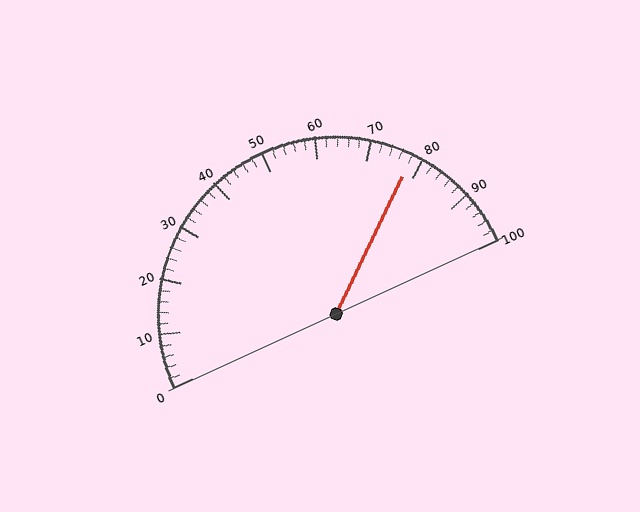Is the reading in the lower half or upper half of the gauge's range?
The reading is in the upper half of the range (0 to 100).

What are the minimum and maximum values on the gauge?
The gauge ranges from 0 to 100.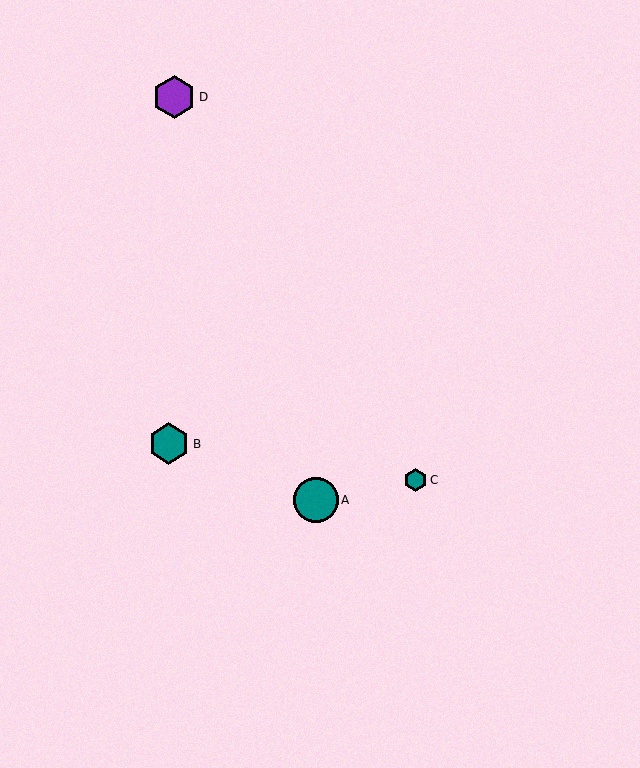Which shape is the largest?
The teal circle (labeled A) is the largest.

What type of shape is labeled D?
Shape D is a purple hexagon.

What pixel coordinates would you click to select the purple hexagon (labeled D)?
Click at (174, 97) to select the purple hexagon D.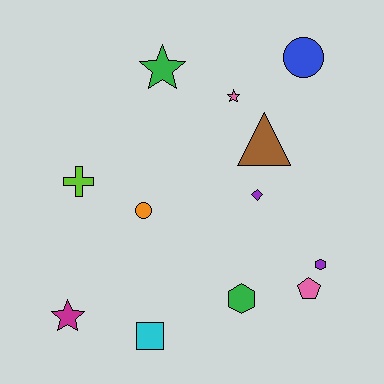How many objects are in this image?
There are 12 objects.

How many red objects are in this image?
There are no red objects.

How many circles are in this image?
There are 2 circles.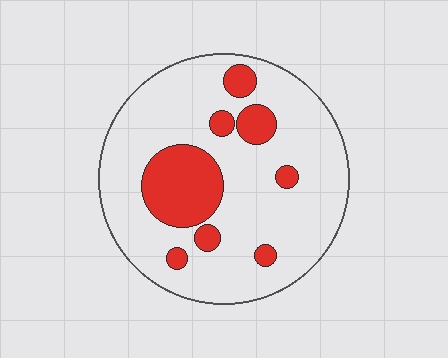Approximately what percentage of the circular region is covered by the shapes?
Approximately 20%.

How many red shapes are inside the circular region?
8.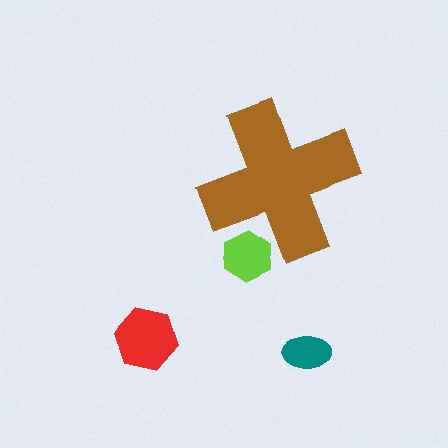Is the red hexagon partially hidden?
No, the red hexagon is fully visible.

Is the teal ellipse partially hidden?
No, the teal ellipse is fully visible.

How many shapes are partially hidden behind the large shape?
1 shape is partially hidden.